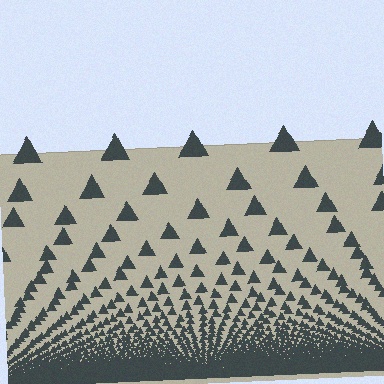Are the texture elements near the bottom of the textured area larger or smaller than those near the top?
Smaller. The gradient is inverted — elements near the bottom are smaller and denser.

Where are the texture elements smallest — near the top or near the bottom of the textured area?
Near the bottom.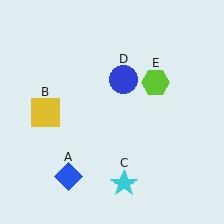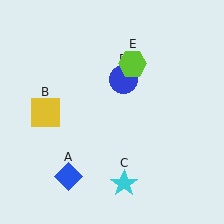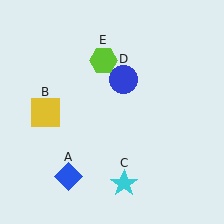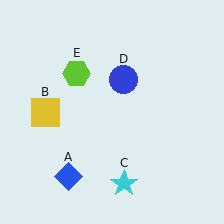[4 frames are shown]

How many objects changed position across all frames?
1 object changed position: lime hexagon (object E).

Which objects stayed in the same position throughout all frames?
Blue diamond (object A) and yellow square (object B) and cyan star (object C) and blue circle (object D) remained stationary.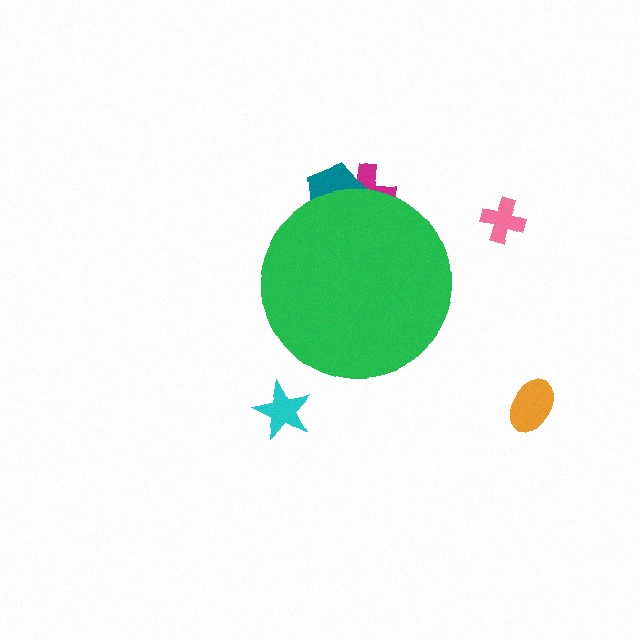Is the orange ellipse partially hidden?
No, the orange ellipse is fully visible.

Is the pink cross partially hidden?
No, the pink cross is fully visible.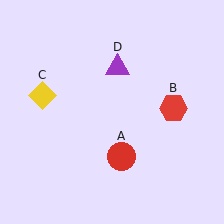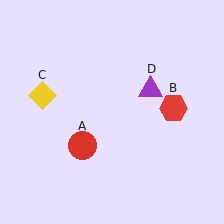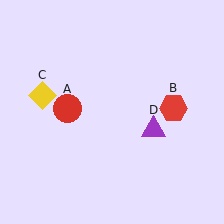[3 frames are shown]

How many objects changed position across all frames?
2 objects changed position: red circle (object A), purple triangle (object D).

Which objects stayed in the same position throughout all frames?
Red hexagon (object B) and yellow diamond (object C) remained stationary.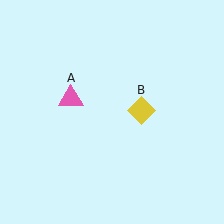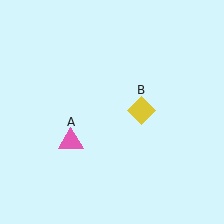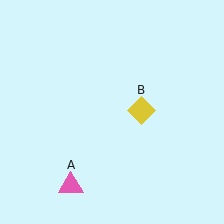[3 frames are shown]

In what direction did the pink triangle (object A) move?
The pink triangle (object A) moved down.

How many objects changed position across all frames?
1 object changed position: pink triangle (object A).